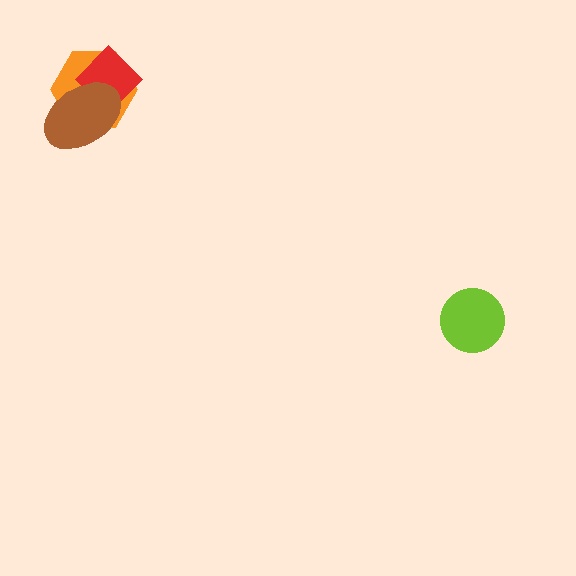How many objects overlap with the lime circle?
0 objects overlap with the lime circle.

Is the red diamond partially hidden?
Yes, it is partially covered by another shape.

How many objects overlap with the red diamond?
2 objects overlap with the red diamond.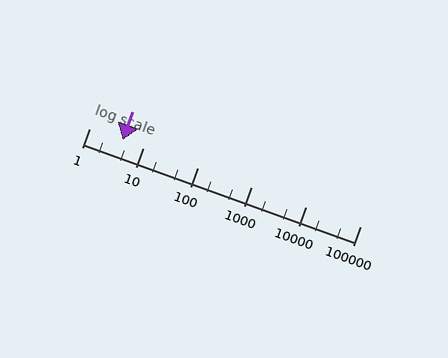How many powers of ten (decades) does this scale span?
The scale spans 5 decades, from 1 to 100000.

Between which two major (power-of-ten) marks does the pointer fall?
The pointer is between 1 and 10.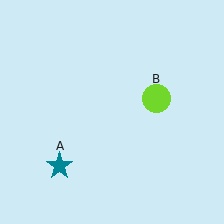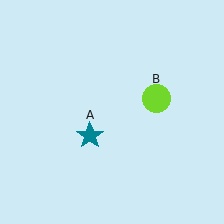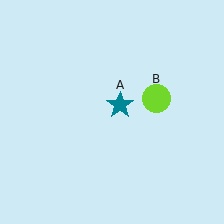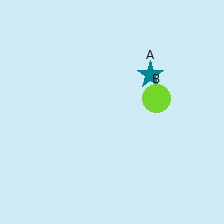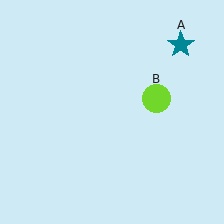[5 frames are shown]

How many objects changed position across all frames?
1 object changed position: teal star (object A).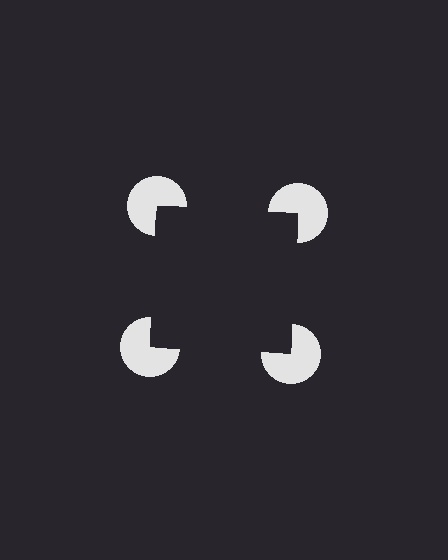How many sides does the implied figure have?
4 sides.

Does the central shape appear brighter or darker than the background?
It typically appears slightly darker than the background, even though no actual brightness change is drawn.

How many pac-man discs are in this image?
There are 4 — one at each vertex of the illusory square.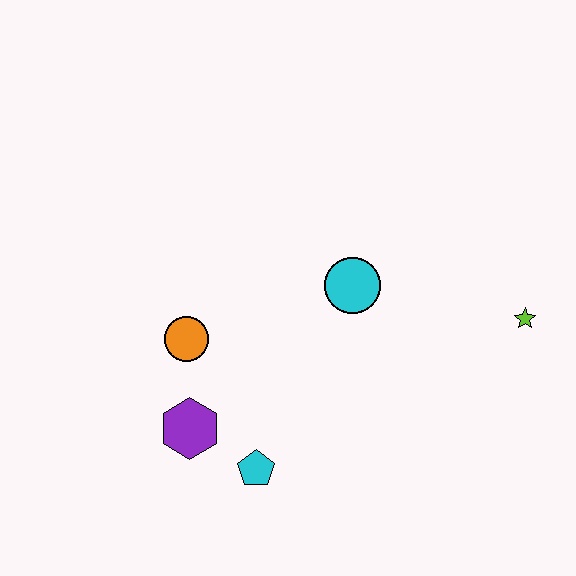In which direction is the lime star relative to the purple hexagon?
The lime star is to the right of the purple hexagon.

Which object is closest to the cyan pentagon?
The purple hexagon is closest to the cyan pentagon.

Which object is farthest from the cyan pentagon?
The lime star is farthest from the cyan pentagon.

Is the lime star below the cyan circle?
Yes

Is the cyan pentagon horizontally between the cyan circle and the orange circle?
Yes